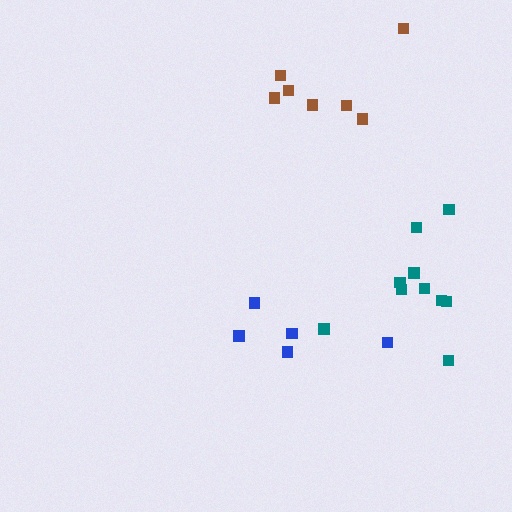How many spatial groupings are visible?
There are 3 spatial groupings.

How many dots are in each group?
Group 1: 5 dots, Group 2: 7 dots, Group 3: 10 dots (22 total).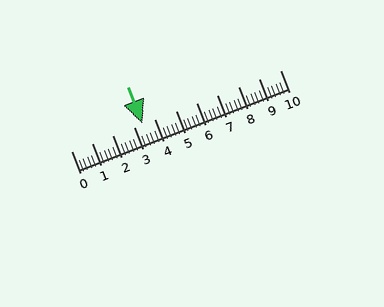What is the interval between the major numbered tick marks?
The major tick marks are spaced 1 units apart.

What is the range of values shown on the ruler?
The ruler shows values from 0 to 10.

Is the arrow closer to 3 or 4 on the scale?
The arrow is closer to 3.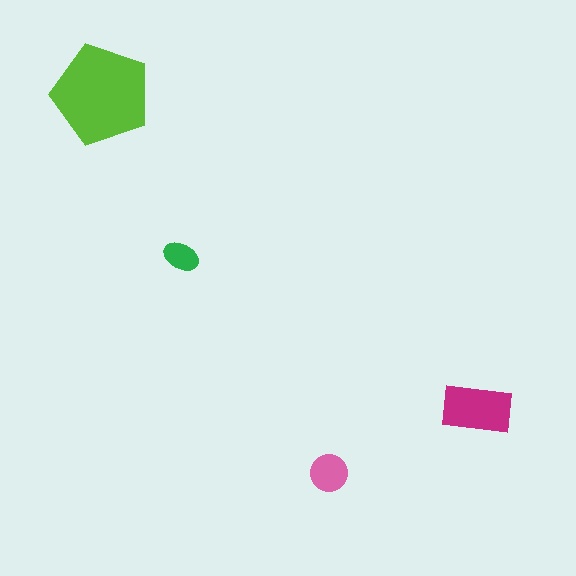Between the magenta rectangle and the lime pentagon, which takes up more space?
The lime pentagon.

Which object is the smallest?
The green ellipse.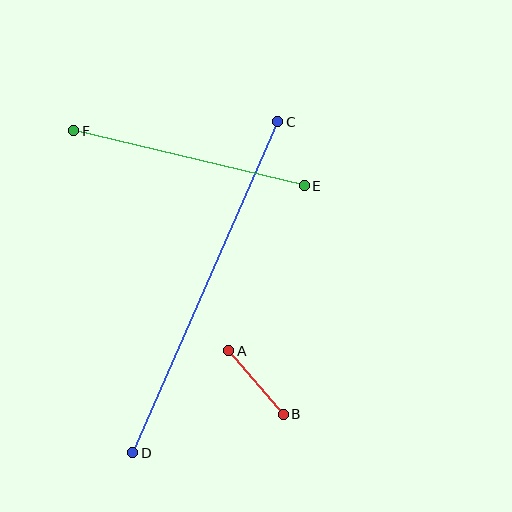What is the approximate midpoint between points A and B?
The midpoint is at approximately (256, 383) pixels.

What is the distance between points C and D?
The distance is approximately 362 pixels.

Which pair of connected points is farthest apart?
Points C and D are farthest apart.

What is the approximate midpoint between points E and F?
The midpoint is at approximately (189, 158) pixels.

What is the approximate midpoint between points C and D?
The midpoint is at approximately (205, 287) pixels.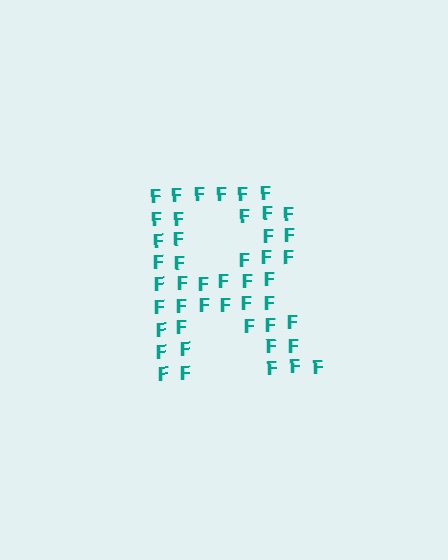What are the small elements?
The small elements are letter F's.